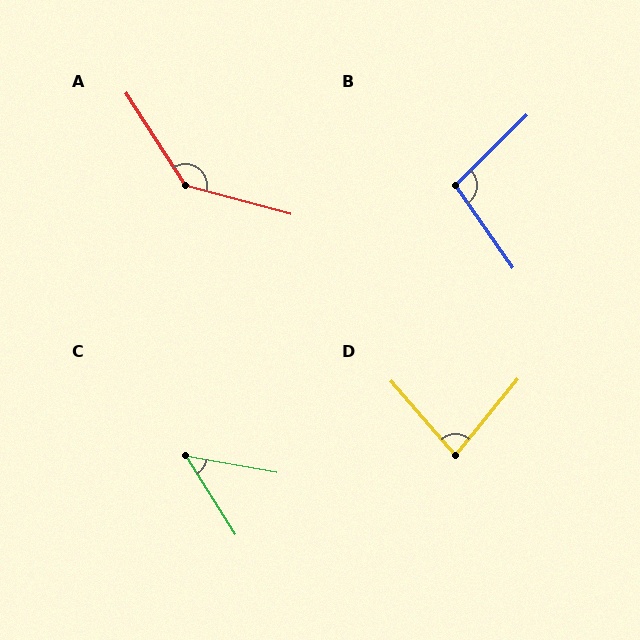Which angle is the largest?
A, at approximately 138 degrees.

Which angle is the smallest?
C, at approximately 48 degrees.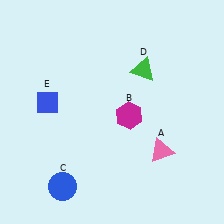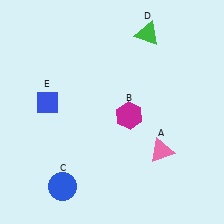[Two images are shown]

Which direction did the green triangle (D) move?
The green triangle (D) moved up.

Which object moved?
The green triangle (D) moved up.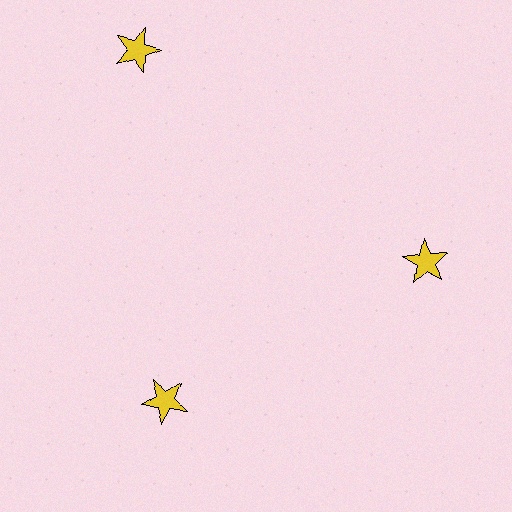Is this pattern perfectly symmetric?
No. The 3 yellow stars are arranged in a ring, but one element near the 11 o'clock position is pushed outward from the center, breaking the 3-fold rotational symmetry.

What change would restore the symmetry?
The symmetry would be restored by moving it inward, back onto the ring so that all 3 stars sit at equal angles and equal distance from the center.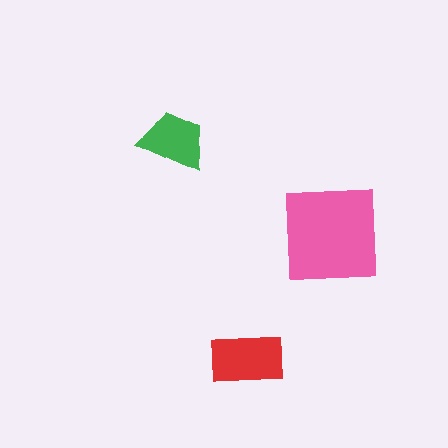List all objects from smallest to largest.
The green trapezoid, the red rectangle, the pink square.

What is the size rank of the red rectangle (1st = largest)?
2nd.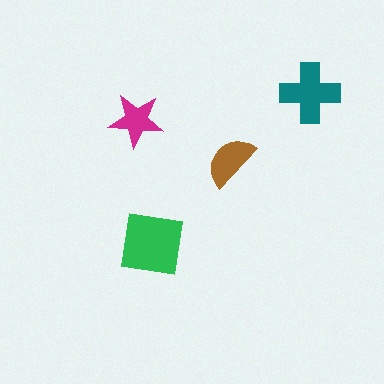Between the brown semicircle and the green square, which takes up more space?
The green square.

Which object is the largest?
The green square.